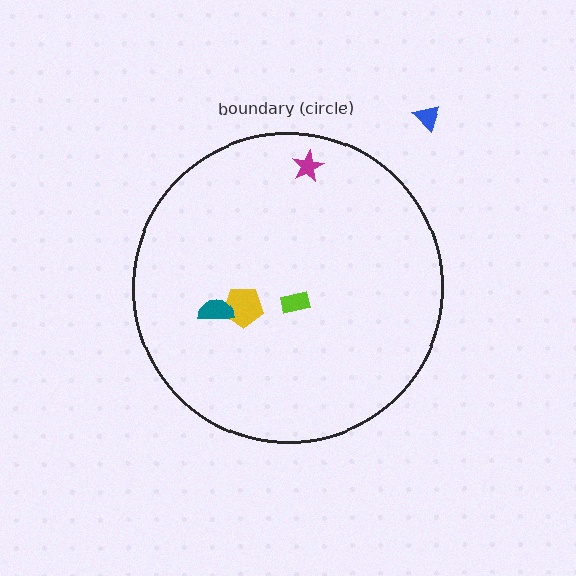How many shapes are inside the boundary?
4 inside, 1 outside.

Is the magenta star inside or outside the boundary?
Inside.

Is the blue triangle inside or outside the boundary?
Outside.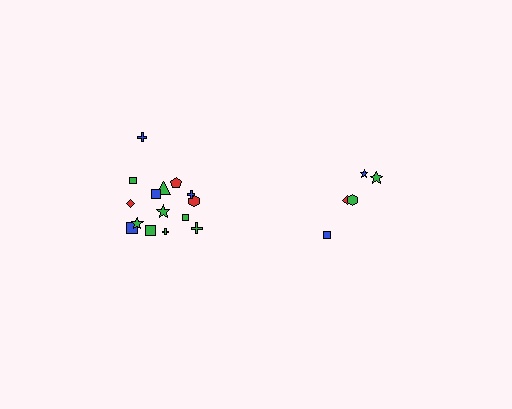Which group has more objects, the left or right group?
The left group.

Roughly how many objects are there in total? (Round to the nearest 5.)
Roughly 20 objects in total.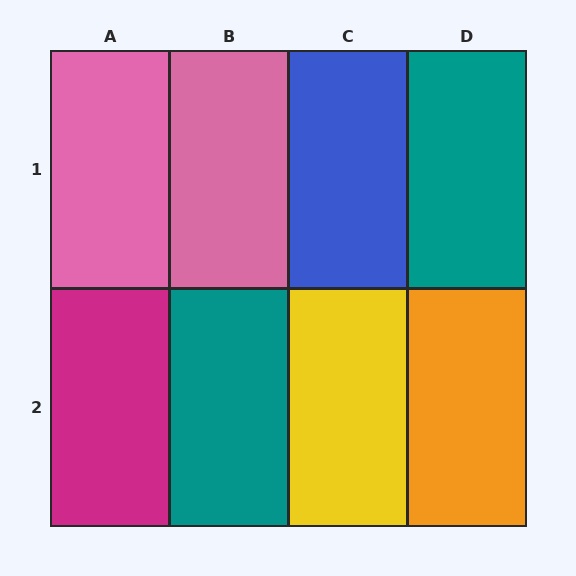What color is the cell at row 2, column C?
Yellow.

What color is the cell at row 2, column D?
Orange.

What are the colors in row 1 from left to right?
Pink, pink, blue, teal.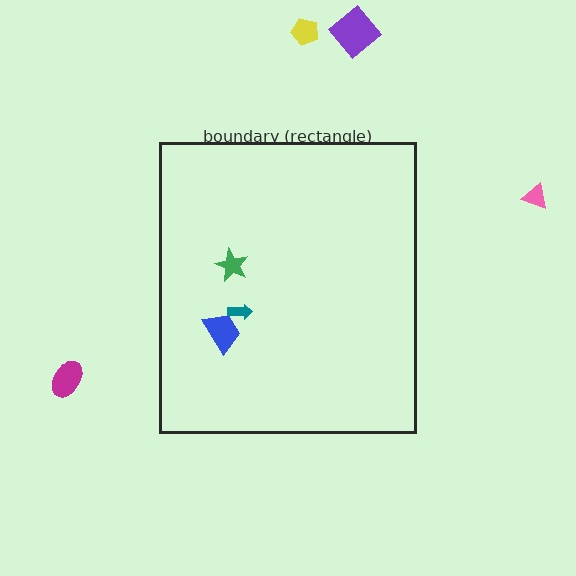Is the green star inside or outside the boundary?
Inside.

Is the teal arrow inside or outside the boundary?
Inside.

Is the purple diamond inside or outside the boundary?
Outside.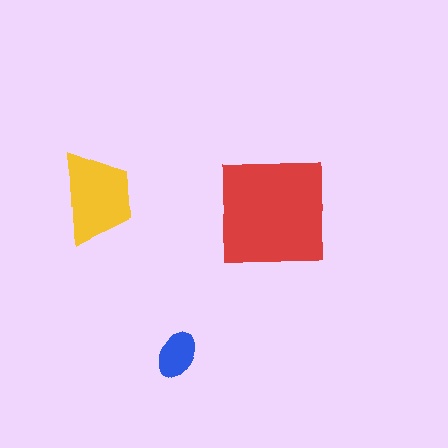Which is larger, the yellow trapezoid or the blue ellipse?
The yellow trapezoid.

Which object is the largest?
The red square.